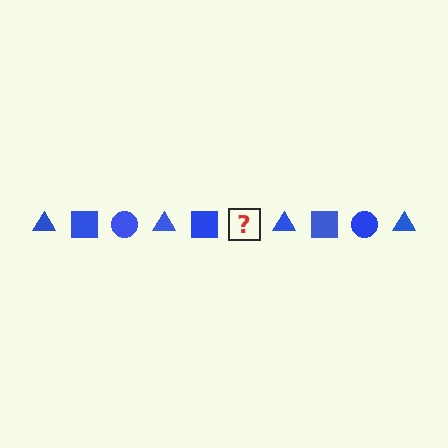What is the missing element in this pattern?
The missing element is a blue circle.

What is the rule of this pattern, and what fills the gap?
The rule is that the pattern cycles through triangle, square, circle shapes in blue. The gap should be filled with a blue circle.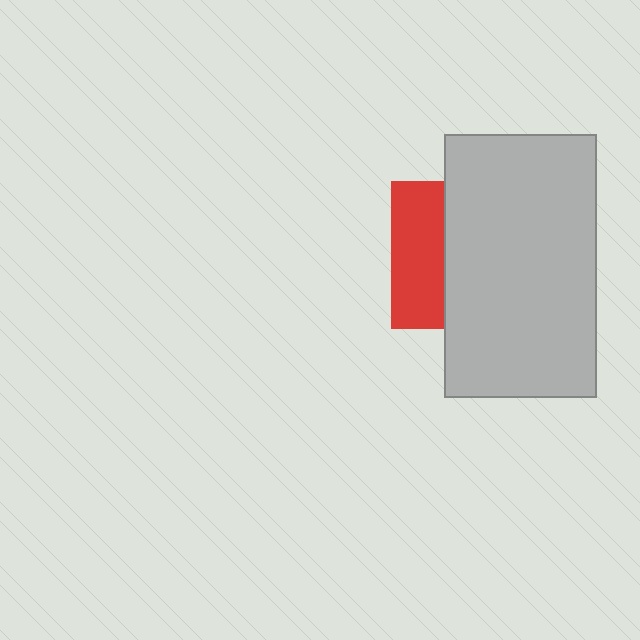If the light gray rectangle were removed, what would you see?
You would see the complete red square.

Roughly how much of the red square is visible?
A small part of it is visible (roughly 35%).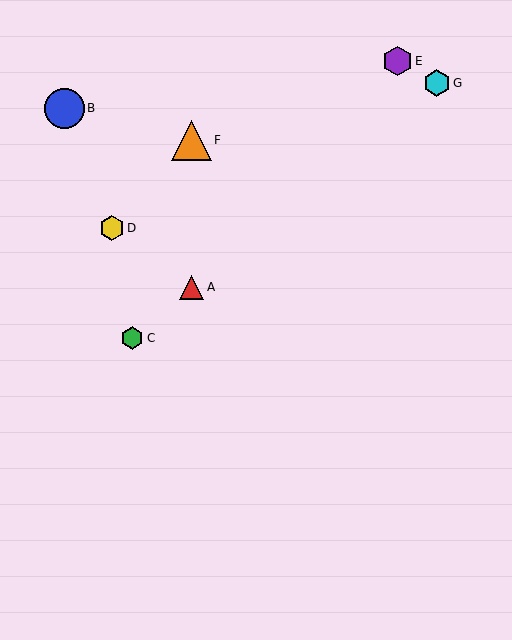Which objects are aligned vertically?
Objects A, F are aligned vertically.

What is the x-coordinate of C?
Object C is at x≈132.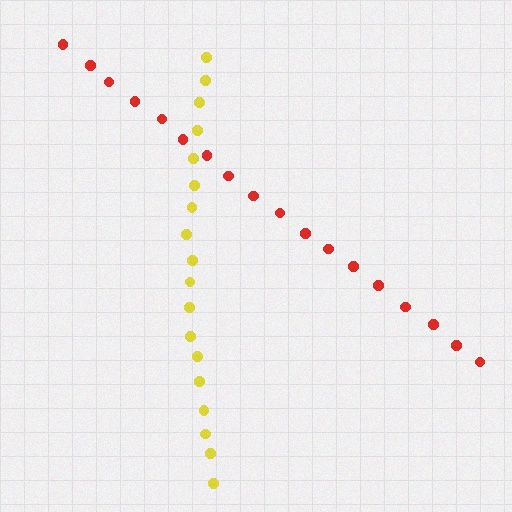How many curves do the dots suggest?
There are 2 distinct paths.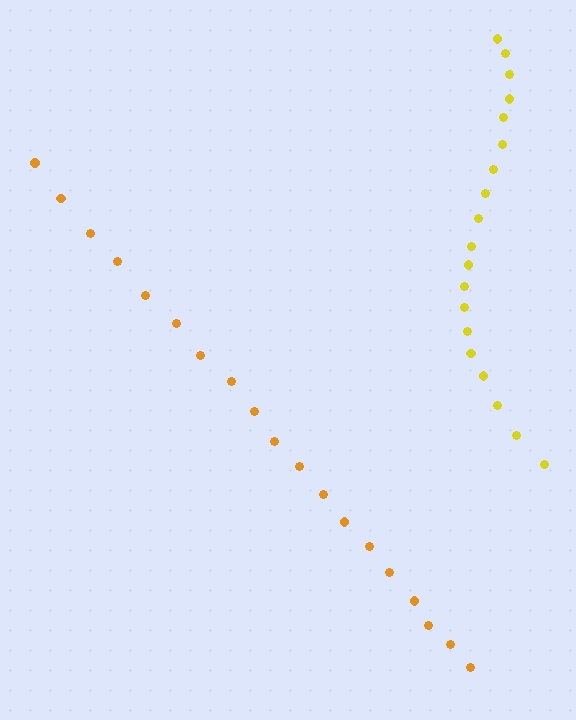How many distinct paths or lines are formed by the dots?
There are 2 distinct paths.